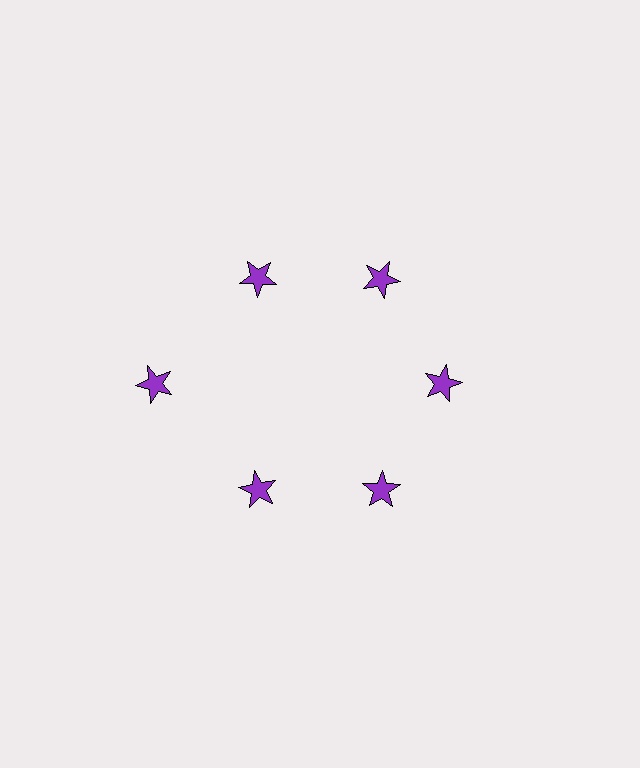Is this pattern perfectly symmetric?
No. The 6 purple stars are arranged in a ring, but one element near the 9 o'clock position is pushed outward from the center, breaking the 6-fold rotational symmetry.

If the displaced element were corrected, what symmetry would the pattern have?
It would have 6-fold rotational symmetry — the pattern would map onto itself every 60 degrees.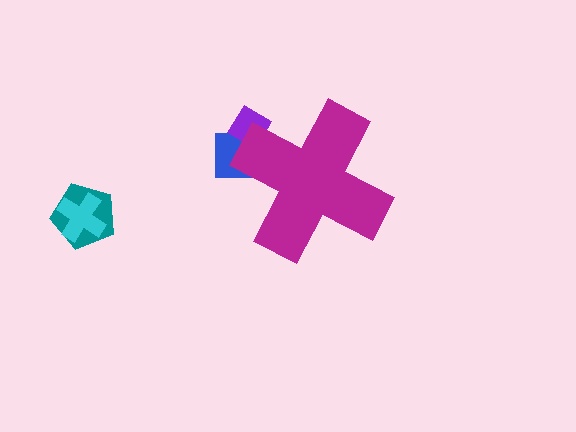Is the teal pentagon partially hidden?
No, the teal pentagon is fully visible.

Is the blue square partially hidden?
Yes, the blue square is partially hidden behind the magenta cross.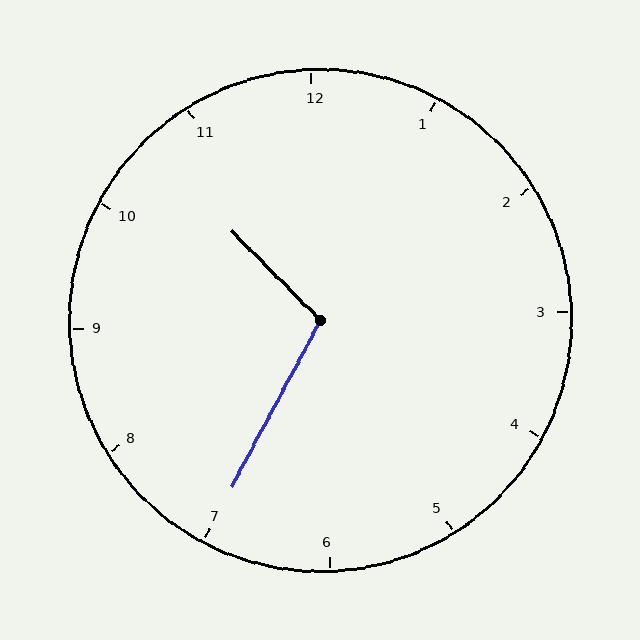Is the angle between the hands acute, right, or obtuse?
It is obtuse.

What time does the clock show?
10:35.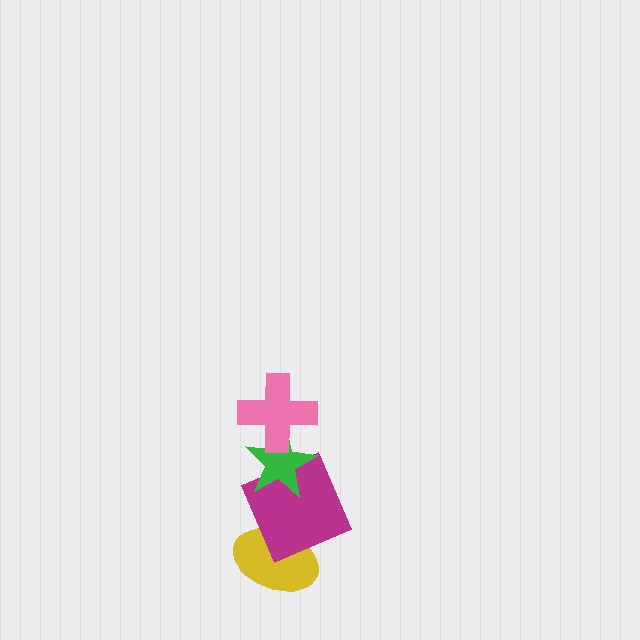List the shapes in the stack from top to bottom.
From top to bottom: the pink cross, the green star, the magenta square, the yellow ellipse.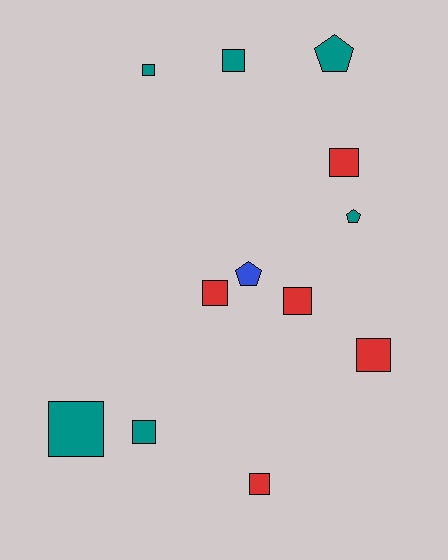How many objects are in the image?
There are 12 objects.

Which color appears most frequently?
Teal, with 6 objects.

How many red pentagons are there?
There are no red pentagons.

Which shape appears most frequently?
Square, with 9 objects.